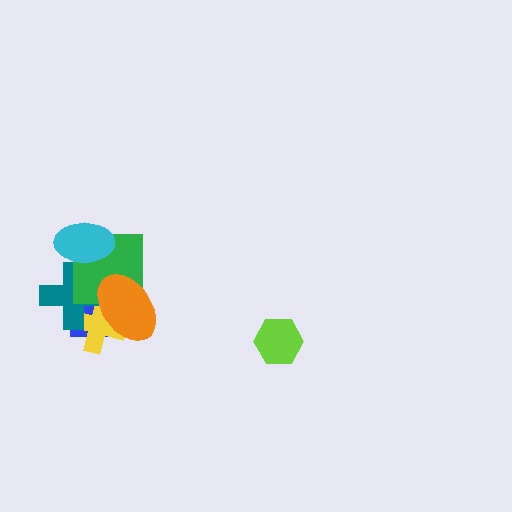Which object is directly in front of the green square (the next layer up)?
The cyan ellipse is directly in front of the green square.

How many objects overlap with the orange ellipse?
4 objects overlap with the orange ellipse.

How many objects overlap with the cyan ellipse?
2 objects overlap with the cyan ellipse.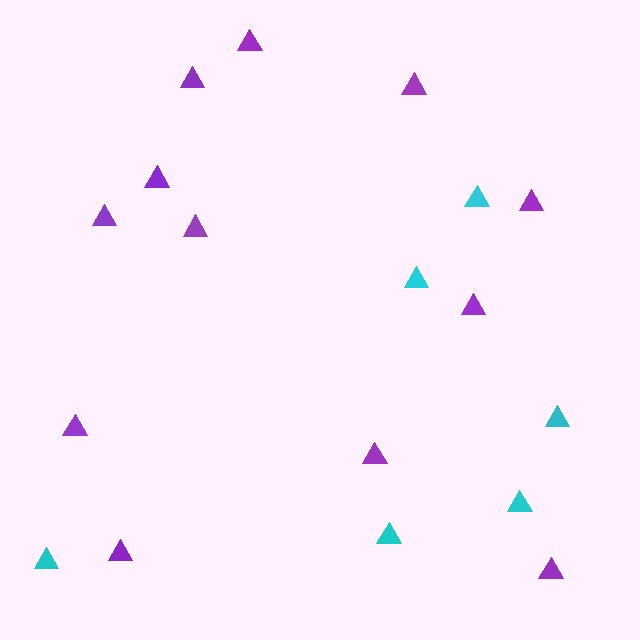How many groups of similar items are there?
There are 2 groups: one group of cyan triangles (6) and one group of purple triangles (12).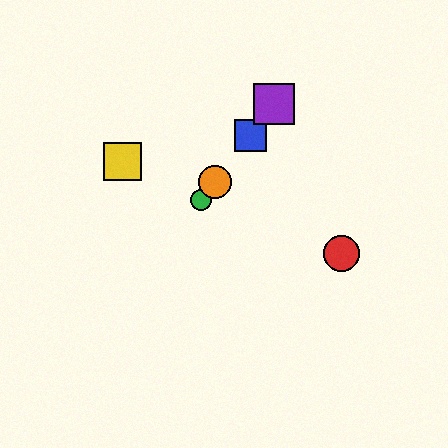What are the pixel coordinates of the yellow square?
The yellow square is at (123, 162).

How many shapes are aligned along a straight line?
4 shapes (the blue square, the green circle, the purple square, the orange circle) are aligned along a straight line.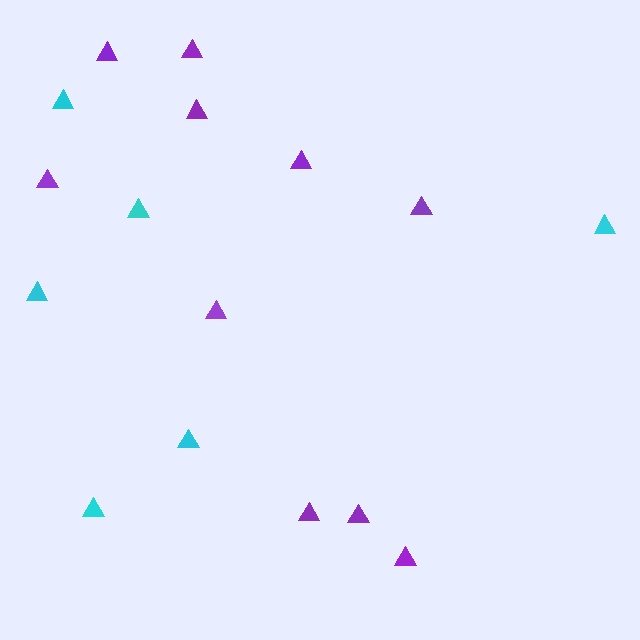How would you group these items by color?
There are 2 groups: one group of cyan triangles (6) and one group of purple triangles (10).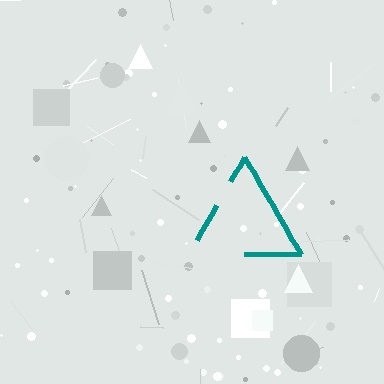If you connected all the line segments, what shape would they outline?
They would outline a triangle.